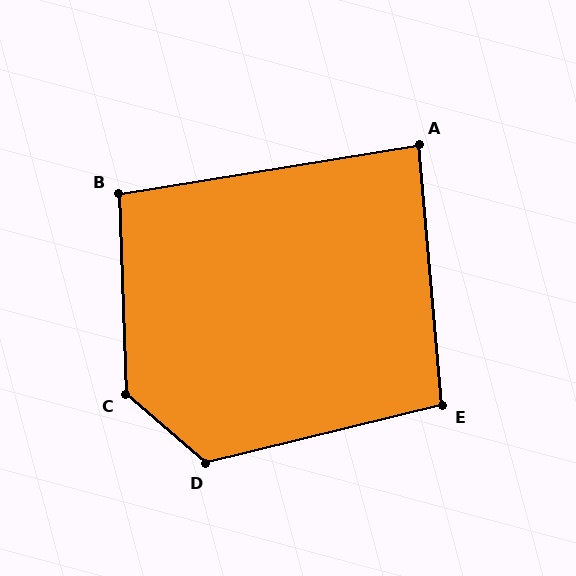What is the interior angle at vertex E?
Approximately 99 degrees (obtuse).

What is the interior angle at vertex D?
Approximately 125 degrees (obtuse).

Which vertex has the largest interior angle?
C, at approximately 133 degrees.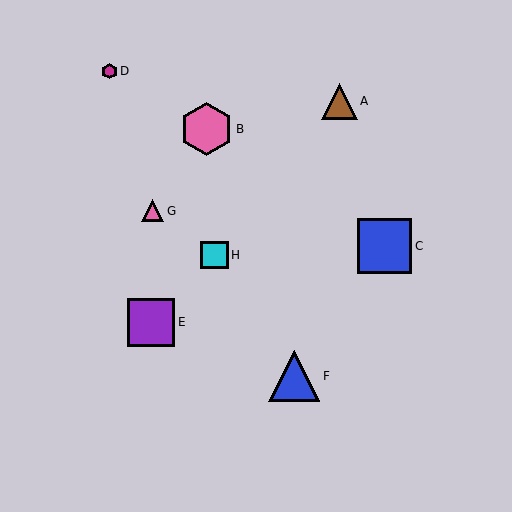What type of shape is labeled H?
Shape H is a cyan square.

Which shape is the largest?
The blue square (labeled C) is the largest.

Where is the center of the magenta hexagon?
The center of the magenta hexagon is at (109, 71).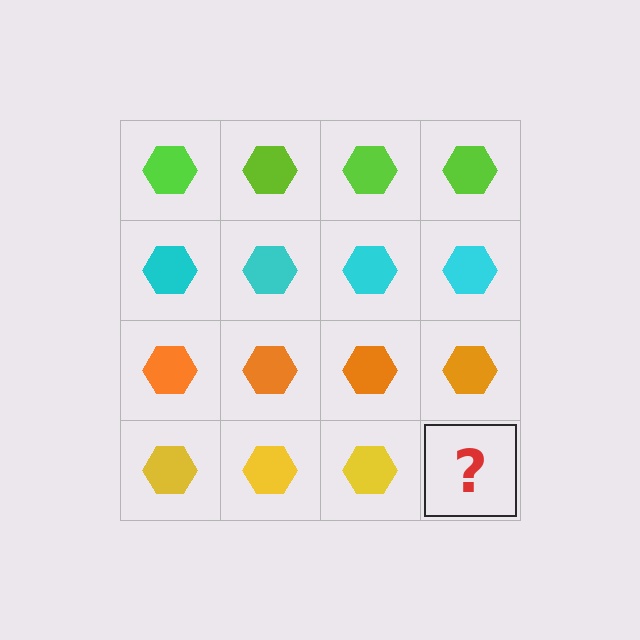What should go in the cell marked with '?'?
The missing cell should contain a yellow hexagon.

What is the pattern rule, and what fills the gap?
The rule is that each row has a consistent color. The gap should be filled with a yellow hexagon.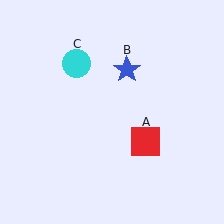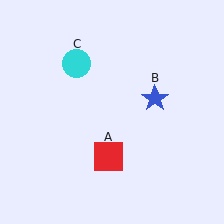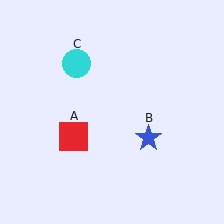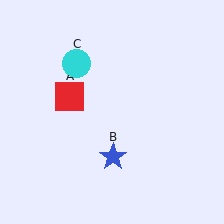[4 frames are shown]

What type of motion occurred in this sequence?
The red square (object A), blue star (object B) rotated clockwise around the center of the scene.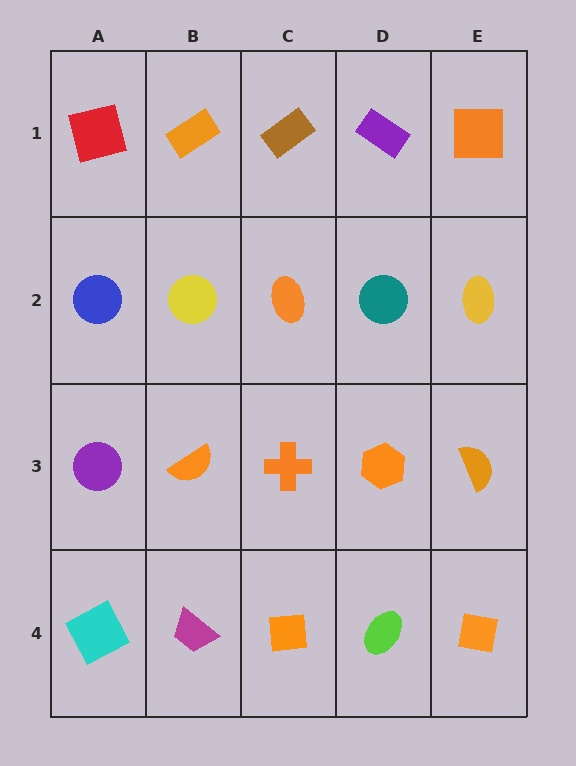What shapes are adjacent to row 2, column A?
A red square (row 1, column A), a purple circle (row 3, column A), a yellow circle (row 2, column B).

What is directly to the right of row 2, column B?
An orange ellipse.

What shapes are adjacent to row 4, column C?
An orange cross (row 3, column C), a magenta trapezoid (row 4, column B), a lime ellipse (row 4, column D).